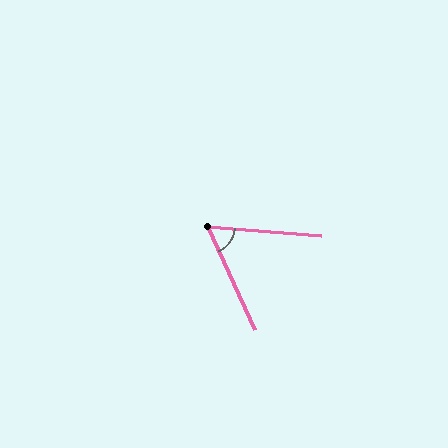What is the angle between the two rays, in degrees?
Approximately 61 degrees.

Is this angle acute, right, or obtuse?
It is acute.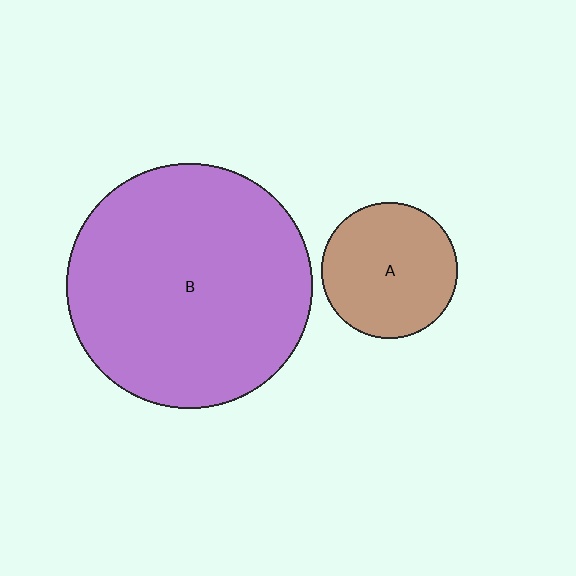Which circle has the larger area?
Circle B (purple).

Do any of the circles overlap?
No, none of the circles overlap.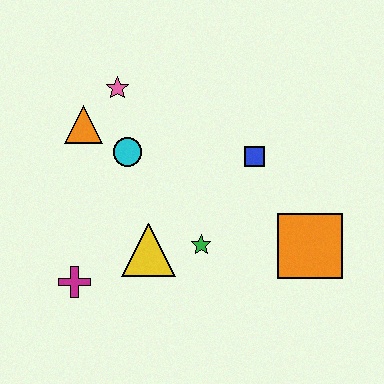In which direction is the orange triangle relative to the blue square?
The orange triangle is to the left of the blue square.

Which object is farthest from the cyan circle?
The orange square is farthest from the cyan circle.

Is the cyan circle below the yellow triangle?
No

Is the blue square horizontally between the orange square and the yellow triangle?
Yes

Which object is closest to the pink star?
The orange triangle is closest to the pink star.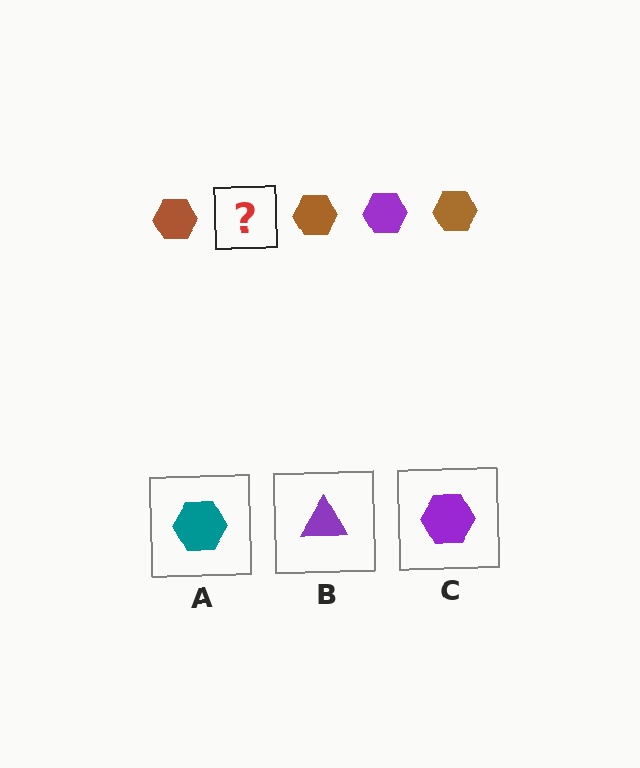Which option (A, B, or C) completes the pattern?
C.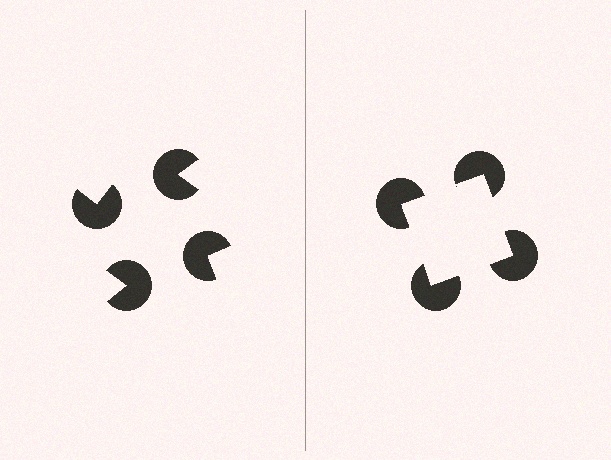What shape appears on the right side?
An illusory square.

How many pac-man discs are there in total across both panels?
8 — 4 on each side.